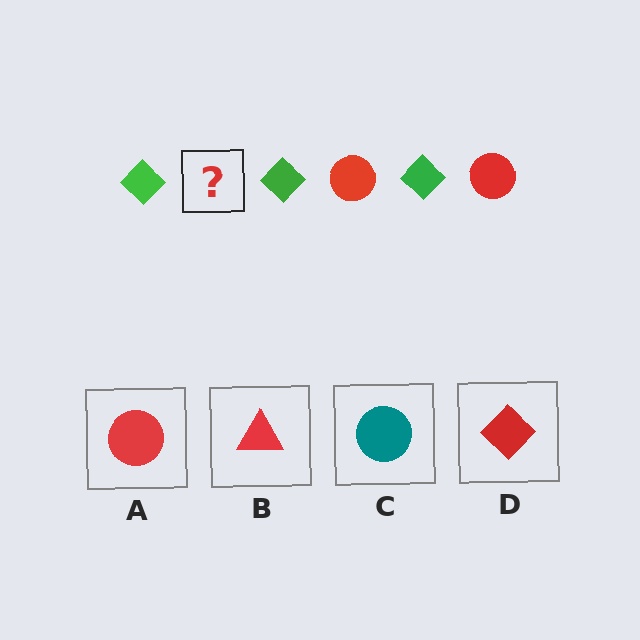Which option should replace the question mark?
Option A.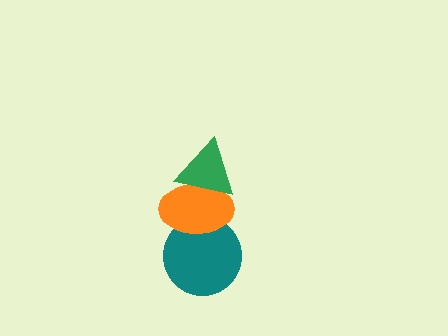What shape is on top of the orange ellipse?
The green triangle is on top of the orange ellipse.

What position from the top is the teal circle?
The teal circle is 3rd from the top.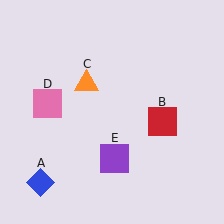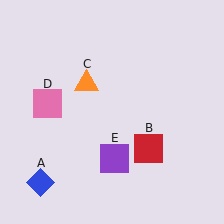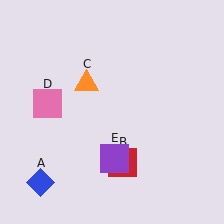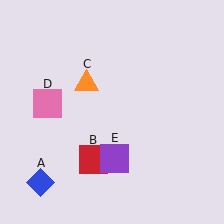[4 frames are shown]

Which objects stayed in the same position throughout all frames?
Blue diamond (object A) and orange triangle (object C) and pink square (object D) and purple square (object E) remained stationary.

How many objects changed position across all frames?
1 object changed position: red square (object B).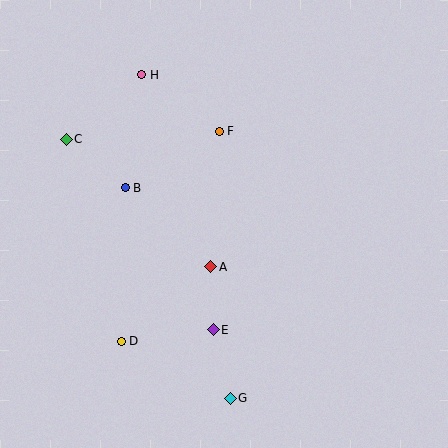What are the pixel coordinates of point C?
Point C is at (66, 139).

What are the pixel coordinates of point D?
Point D is at (121, 341).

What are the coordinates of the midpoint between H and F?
The midpoint between H and F is at (181, 103).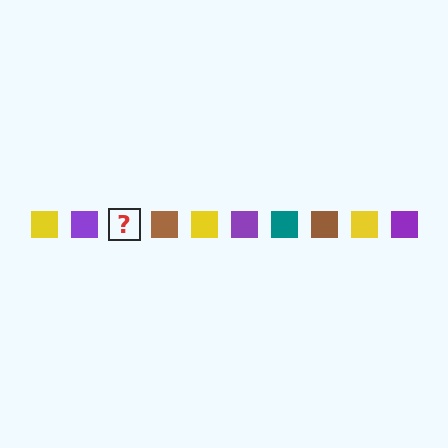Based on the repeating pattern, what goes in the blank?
The blank should be a teal square.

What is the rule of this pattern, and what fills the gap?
The rule is that the pattern cycles through yellow, purple, teal, brown squares. The gap should be filled with a teal square.